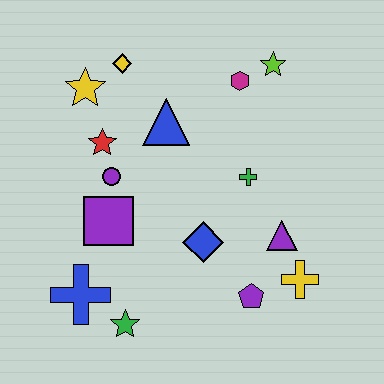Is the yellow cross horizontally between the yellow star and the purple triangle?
No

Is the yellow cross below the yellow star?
Yes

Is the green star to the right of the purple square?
Yes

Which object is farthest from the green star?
The lime star is farthest from the green star.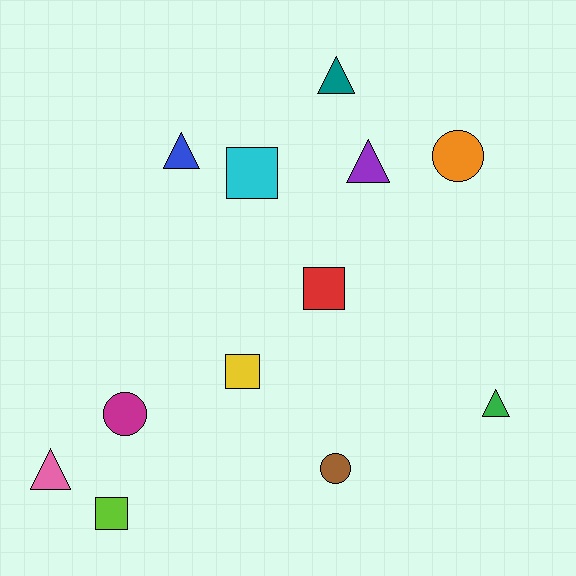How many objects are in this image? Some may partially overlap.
There are 12 objects.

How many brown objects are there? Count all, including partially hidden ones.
There is 1 brown object.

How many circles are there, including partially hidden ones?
There are 3 circles.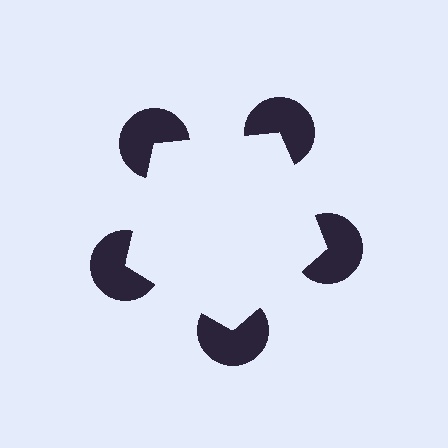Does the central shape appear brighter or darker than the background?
It typically appears slightly brighter than the background, even though no actual brightness change is drawn.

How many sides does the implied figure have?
5 sides.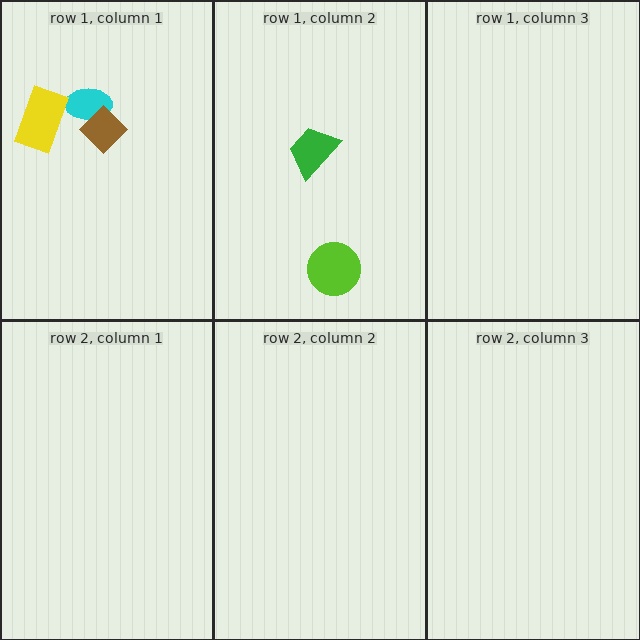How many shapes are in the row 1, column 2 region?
2.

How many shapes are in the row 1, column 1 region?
3.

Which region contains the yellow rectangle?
The row 1, column 1 region.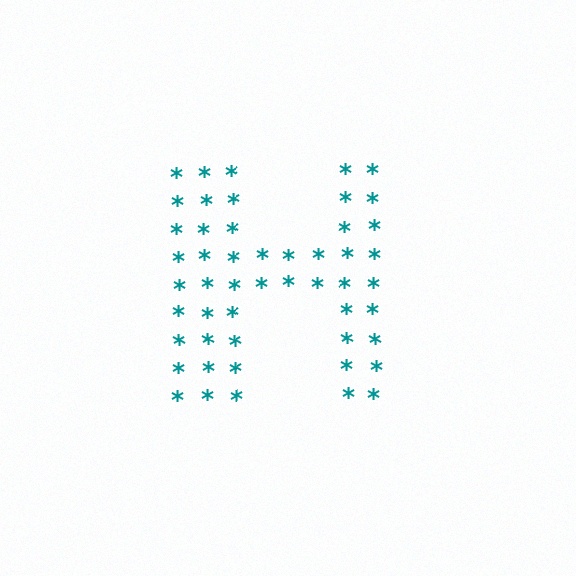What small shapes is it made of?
It is made of small asterisks.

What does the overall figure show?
The overall figure shows the letter H.